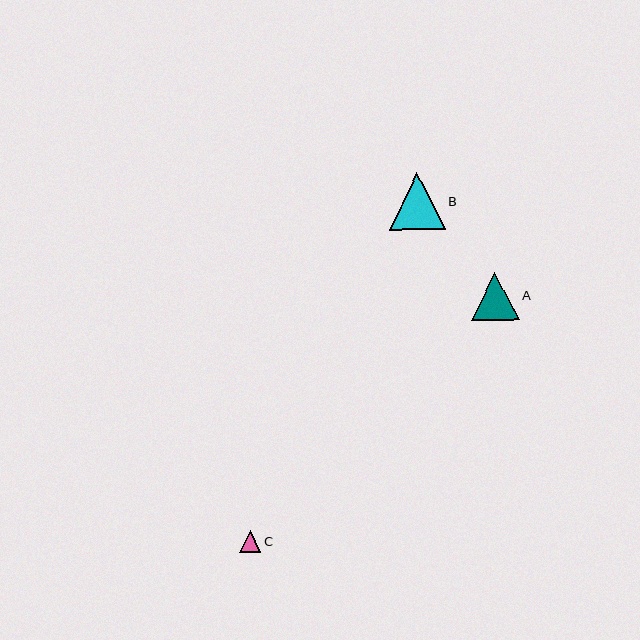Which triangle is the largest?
Triangle B is the largest with a size of approximately 56 pixels.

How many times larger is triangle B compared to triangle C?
Triangle B is approximately 2.6 times the size of triangle C.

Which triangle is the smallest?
Triangle C is the smallest with a size of approximately 21 pixels.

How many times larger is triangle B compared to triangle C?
Triangle B is approximately 2.6 times the size of triangle C.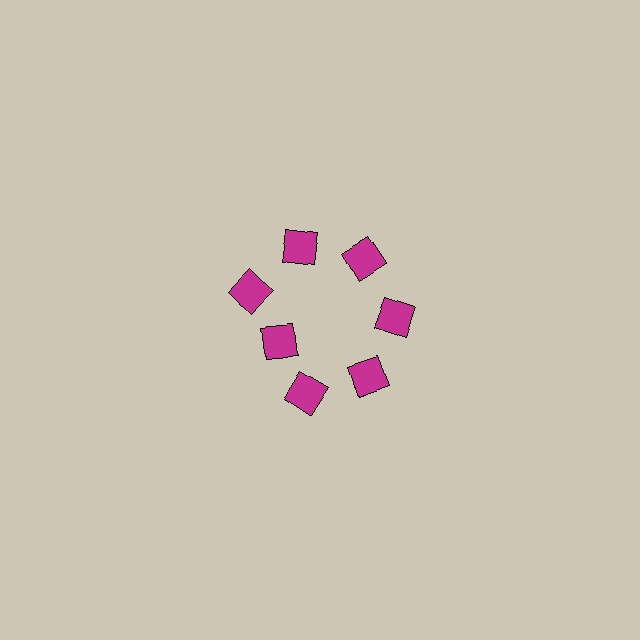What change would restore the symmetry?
The symmetry would be restored by moving it outward, back onto the ring so that all 7 diamonds sit at equal angles and equal distance from the center.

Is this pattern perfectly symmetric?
No. The 7 magenta diamonds are arranged in a ring, but one element near the 8 o'clock position is pulled inward toward the center, breaking the 7-fold rotational symmetry.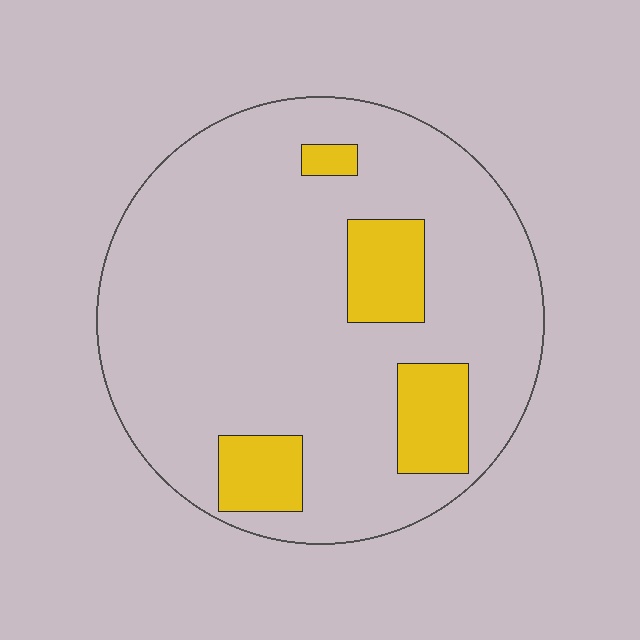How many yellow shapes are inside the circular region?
4.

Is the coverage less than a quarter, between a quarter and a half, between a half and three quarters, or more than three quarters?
Less than a quarter.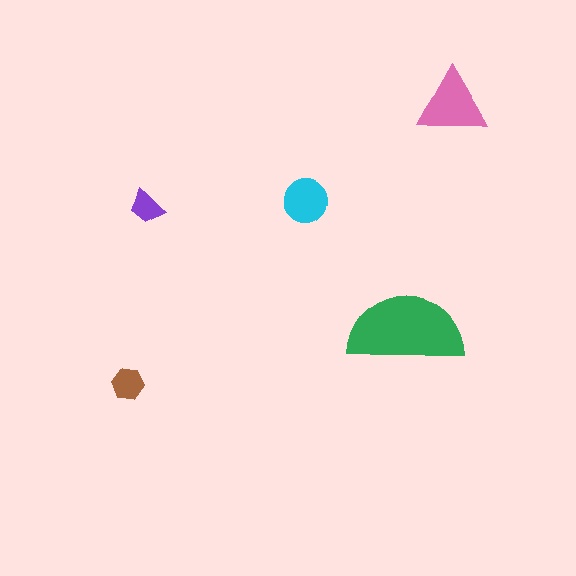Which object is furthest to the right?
The pink triangle is rightmost.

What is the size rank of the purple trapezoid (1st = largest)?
5th.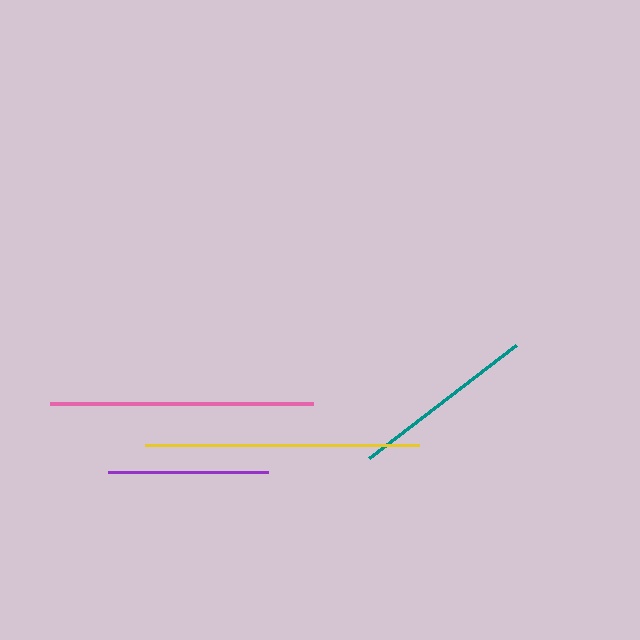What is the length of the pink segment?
The pink segment is approximately 264 pixels long.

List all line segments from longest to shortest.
From longest to shortest: yellow, pink, teal, purple.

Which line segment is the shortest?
The purple line is the shortest at approximately 159 pixels.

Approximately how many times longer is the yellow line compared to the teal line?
The yellow line is approximately 1.5 times the length of the teal line.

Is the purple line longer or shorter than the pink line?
The pink line is longer than the purple line.